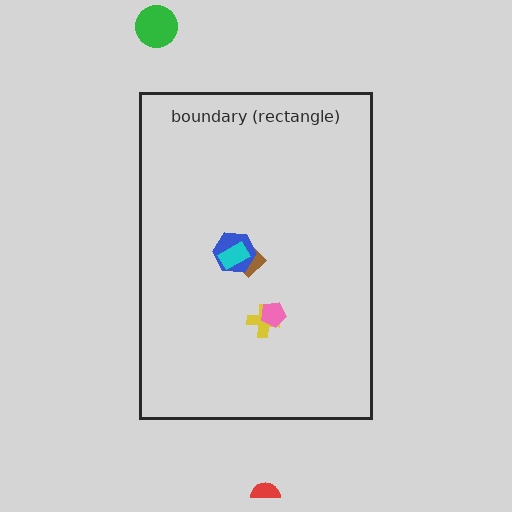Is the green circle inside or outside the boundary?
Outside.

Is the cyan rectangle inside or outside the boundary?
Inside.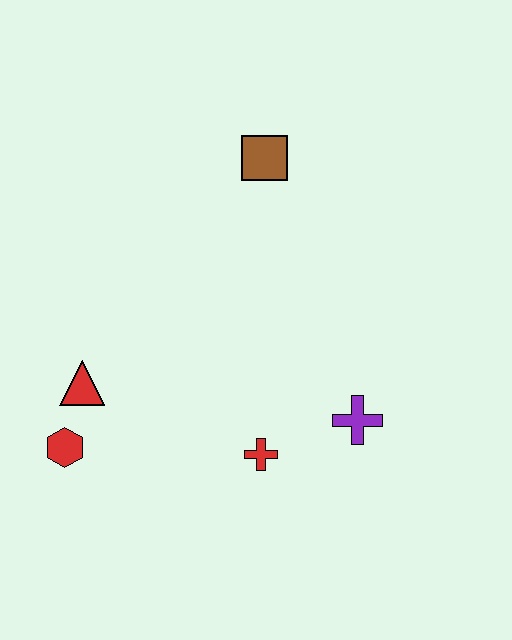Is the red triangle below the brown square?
Yes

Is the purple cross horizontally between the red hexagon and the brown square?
No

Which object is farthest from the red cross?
The brown square is farthest from the red cross.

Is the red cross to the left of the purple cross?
Yes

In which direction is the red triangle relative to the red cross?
The red triangle is to the left of the red cross.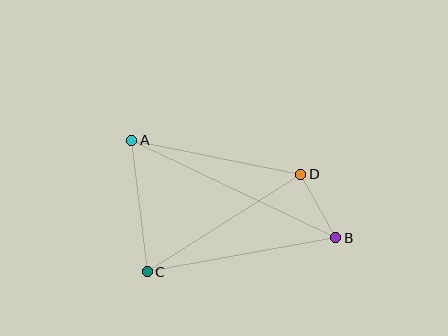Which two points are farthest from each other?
Points A and B are farthest from each other.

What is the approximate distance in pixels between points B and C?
The distance between B and C is approximately 191 pixels.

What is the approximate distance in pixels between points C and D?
The distance between C and D is approximately 182 pixels.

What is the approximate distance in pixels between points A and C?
The distance between A and C is approximately 132 pixels.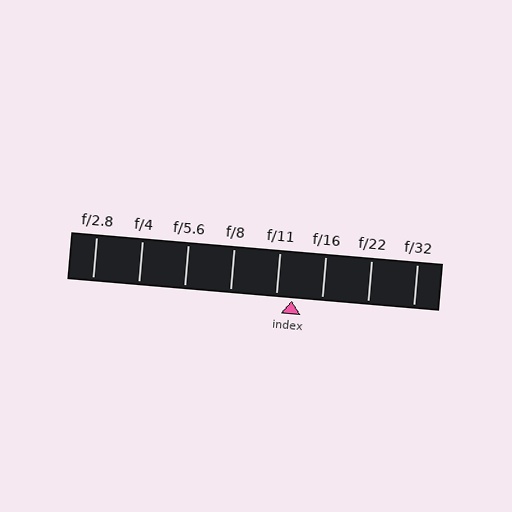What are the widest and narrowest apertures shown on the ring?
The widest aperture shown is f/2.8 and the narrowest is f/32.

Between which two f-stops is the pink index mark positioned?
The index mark is between f/11 and f/16.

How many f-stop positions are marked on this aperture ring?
There are 8 f-stop positions marked.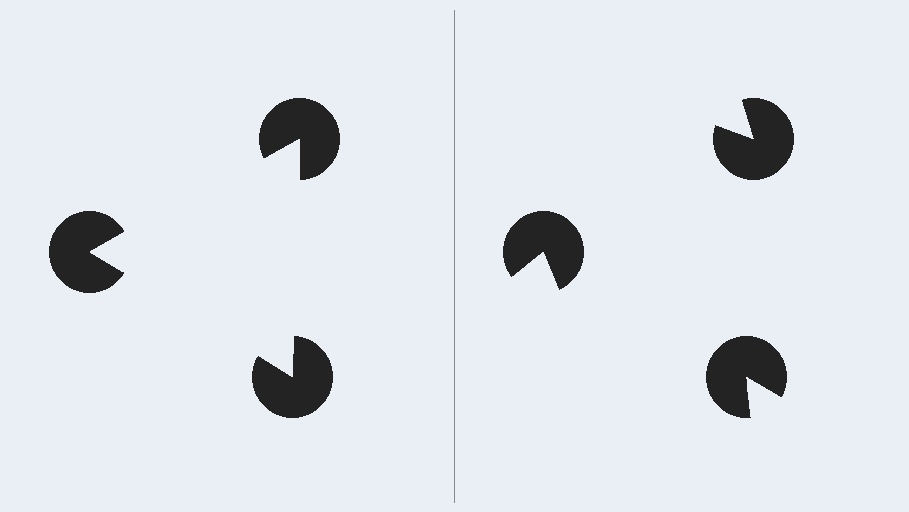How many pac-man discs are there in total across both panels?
6 — 3 on each side.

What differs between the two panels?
The pac-man discs are positioned identically on both sides; only the wedge orientations differ. On the left they align to a triangle; on the right they are misaligned.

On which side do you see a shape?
An illusory triangle appears on the left side. On the right side the wedge cuts are rotated, so no coherent shape forms.